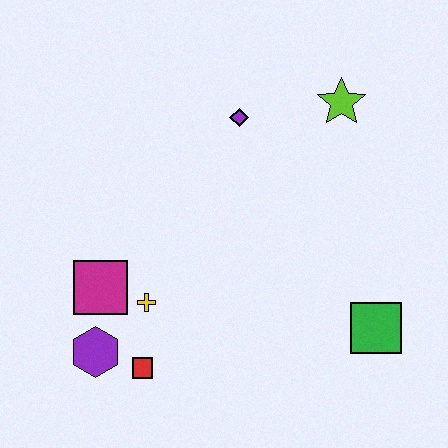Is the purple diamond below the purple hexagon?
No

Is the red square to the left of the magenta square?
No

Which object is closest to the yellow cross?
The magenta square is closest to the yellow cross.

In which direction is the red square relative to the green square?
The red square is to the left of the green square.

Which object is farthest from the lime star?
The purple hexagon is farthest from the lime star.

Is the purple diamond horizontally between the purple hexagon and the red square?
No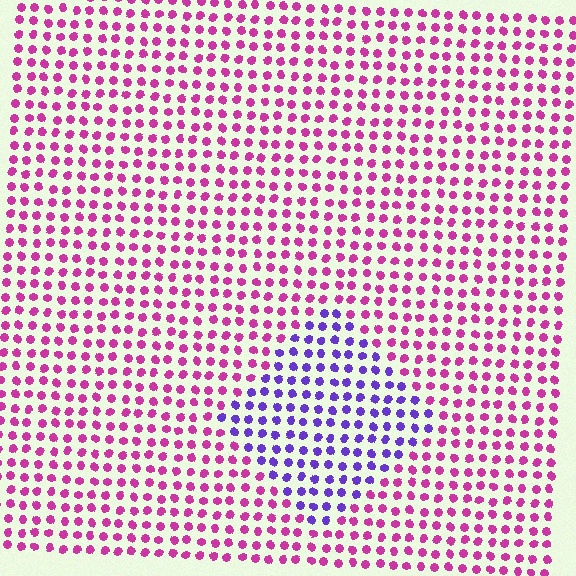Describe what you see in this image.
The image is filled with small magenta elements in a uniform arrangement. A diamond-shaped region is visible where the elements are tinted to a slightly different hue, forming a subtle color boundary.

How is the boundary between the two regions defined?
The boundary is defined purely by a slight shift in hue (about 56 degrees). Spacing, size, and orientation are identical on both sides.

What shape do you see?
I see a diamond.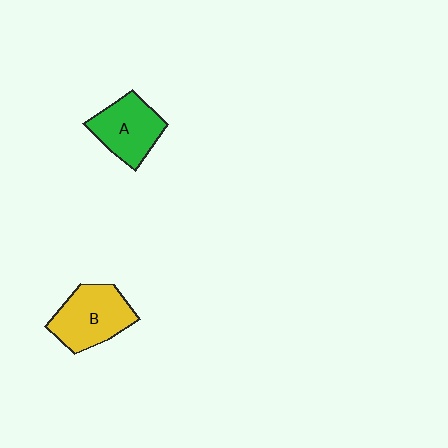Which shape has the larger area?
Shape B (yellow).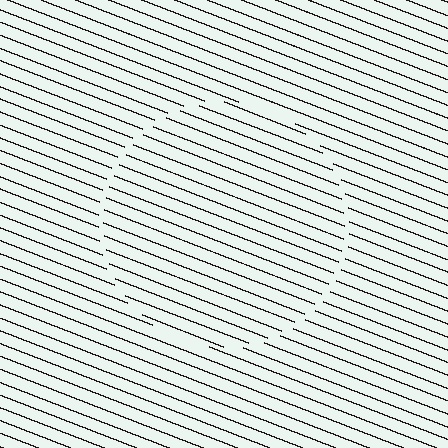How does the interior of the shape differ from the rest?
The interior of the shape contains the same grating, shifted by half a period — the contour is defined by the phase discontinuity where line-ends from the inner and outer gratings abut.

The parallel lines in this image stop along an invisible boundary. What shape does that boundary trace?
An illusory circle. The interior of the shape contains the same grating, shifted by half a period — the contour is defined by the phase discontinuity where line-ends from the inner and outer gratings abut.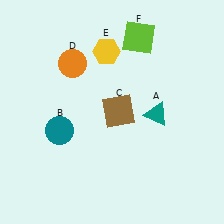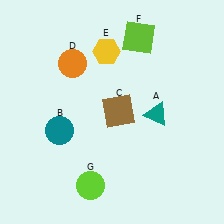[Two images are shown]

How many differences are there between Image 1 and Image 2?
There is 1 difference between the two images.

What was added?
A lime circle (G) was added in Image 2.